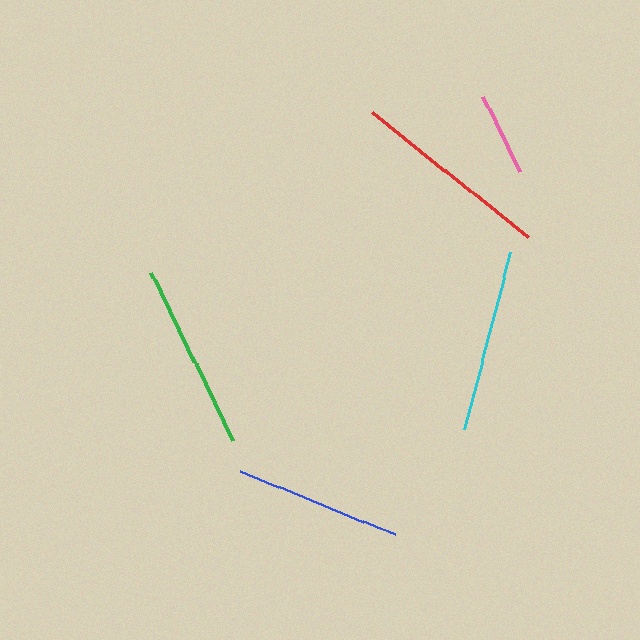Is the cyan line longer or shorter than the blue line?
The cyan line is longer than the blue line.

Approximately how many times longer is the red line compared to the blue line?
The red line is approximately 1.2 times the length of the blue line.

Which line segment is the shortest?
The pink line is the shortest at approximately 83 pixels.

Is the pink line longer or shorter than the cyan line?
The cyan line is longer than the pink line.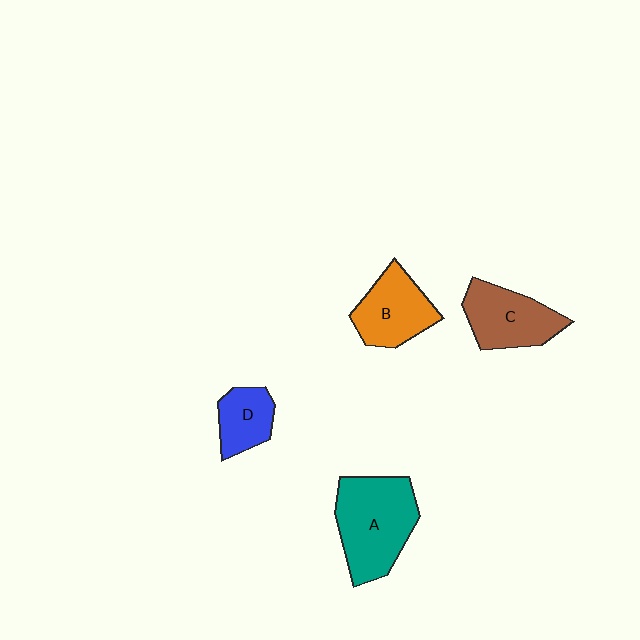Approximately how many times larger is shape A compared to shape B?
Approximately 1.4 times.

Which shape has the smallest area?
Shape D (blue).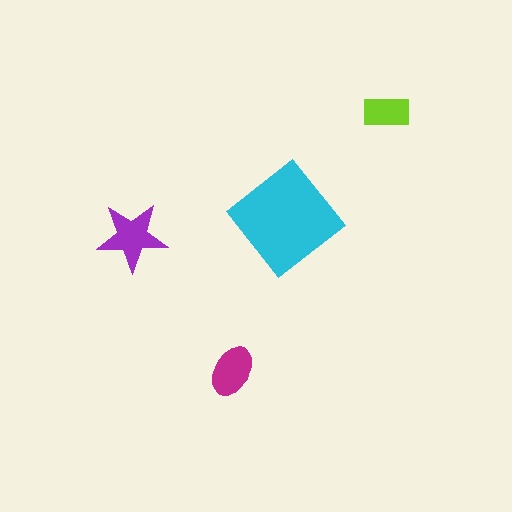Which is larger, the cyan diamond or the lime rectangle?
The cyan diamond.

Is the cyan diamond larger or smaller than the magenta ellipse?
Larger.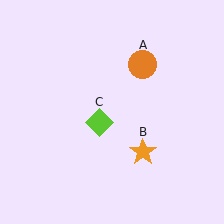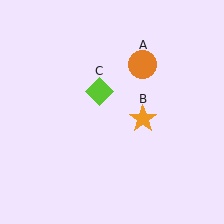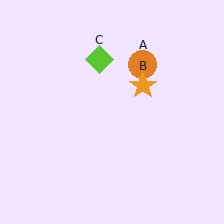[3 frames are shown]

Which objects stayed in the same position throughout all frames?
Orange circle (object A) remained stationary.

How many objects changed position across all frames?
2 objects changed position: orange star (object B), lime diamond (object C).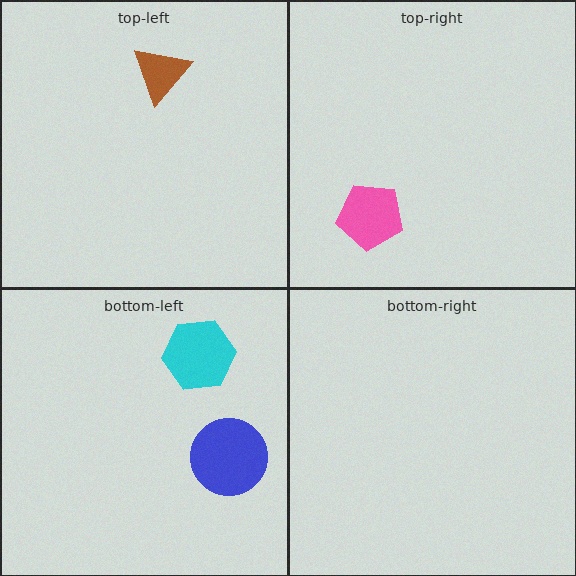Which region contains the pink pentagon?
The top-right region.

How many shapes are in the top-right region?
1.